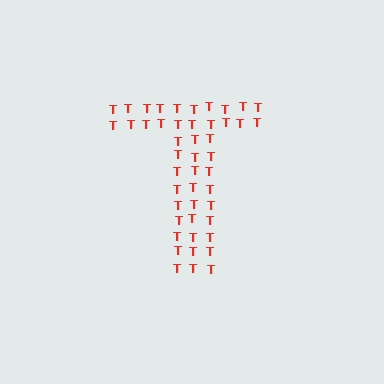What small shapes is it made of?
It is made of small letter T's.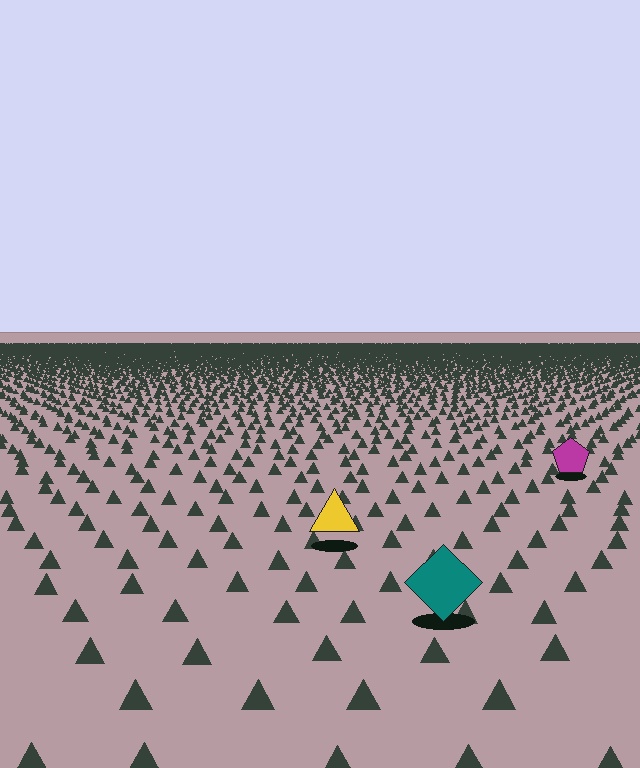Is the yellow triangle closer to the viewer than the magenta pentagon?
Yes. The yellow triangle is closer — you can tell from the texture gradient: the ground texture is coarser near it.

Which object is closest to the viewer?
The teal diamond is closest. The texture marks near it are larger and more spread out.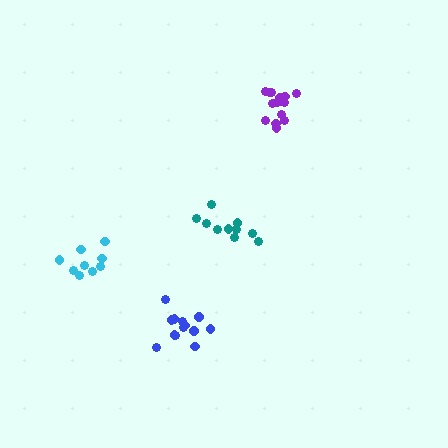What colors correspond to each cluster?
The clusters are colored: blue, cyan, purple, teal.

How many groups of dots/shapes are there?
There are 4 groups.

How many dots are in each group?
Group 1: 13 dots, Group 2: 9 dots, Group 3: 15 dots, Group 4: 10 dots (47 total).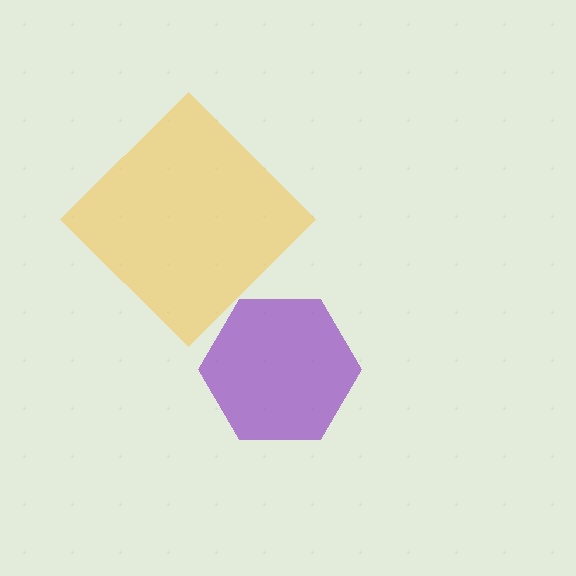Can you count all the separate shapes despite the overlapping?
Yes, there are 2 separate shapes.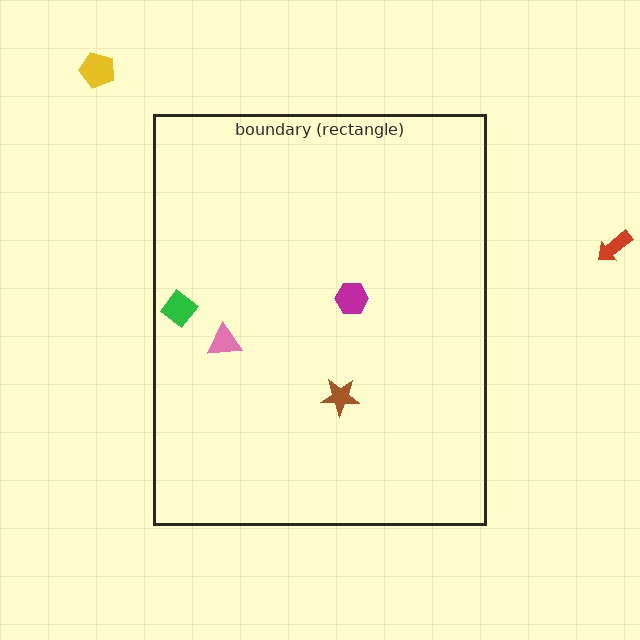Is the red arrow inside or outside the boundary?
Outside.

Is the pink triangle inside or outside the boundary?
Inside.